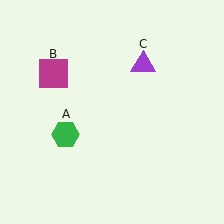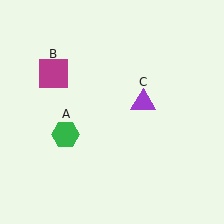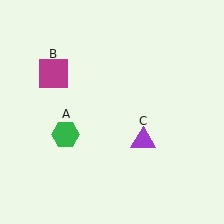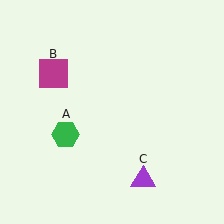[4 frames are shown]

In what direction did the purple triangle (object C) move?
The purple triangle (object C) moved down.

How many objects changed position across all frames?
1 object changed position: purple triangle (object C).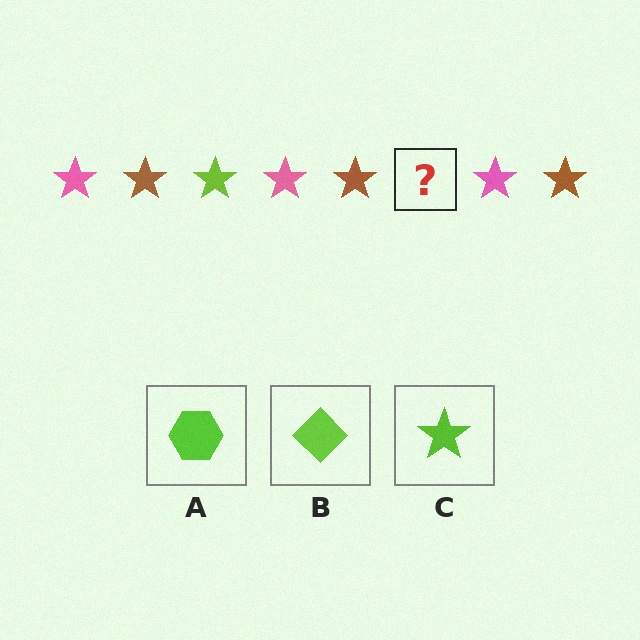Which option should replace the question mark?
Option C.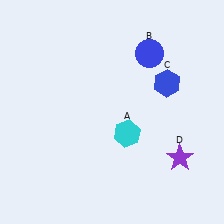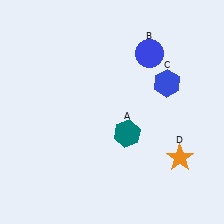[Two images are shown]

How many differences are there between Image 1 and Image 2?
There are 2 differences between the two images.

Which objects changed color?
A changed from cyan to teal. D changed from purple to orange.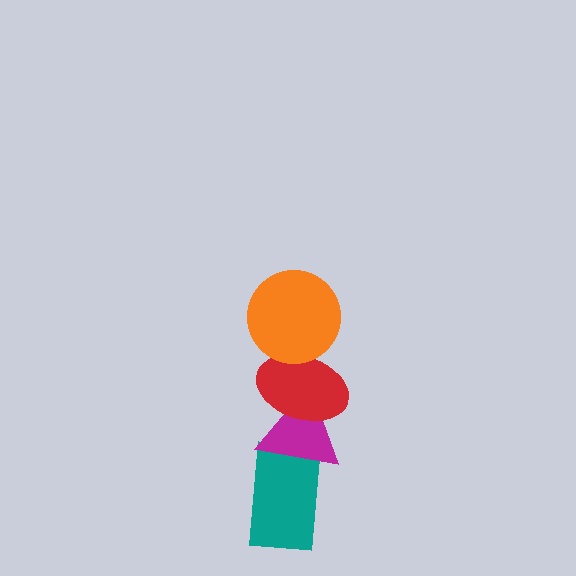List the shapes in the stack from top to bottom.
From top to bottom: the orange circle, the red ellipse, the magenta triangle, the teal rectangle.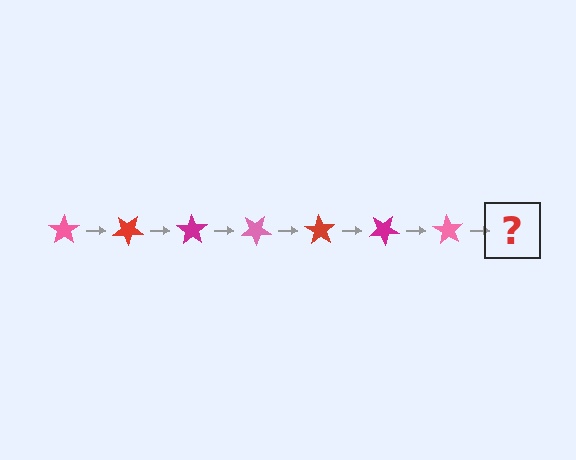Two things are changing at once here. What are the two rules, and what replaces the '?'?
The two rules are that it rotates 35 degrees each step and the color cycles through pink, red, and magenta. The '?' should be a red star, rotated 245 degrees from the start.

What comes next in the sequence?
The next element should be a red star, rotated 245 degrees from the start.